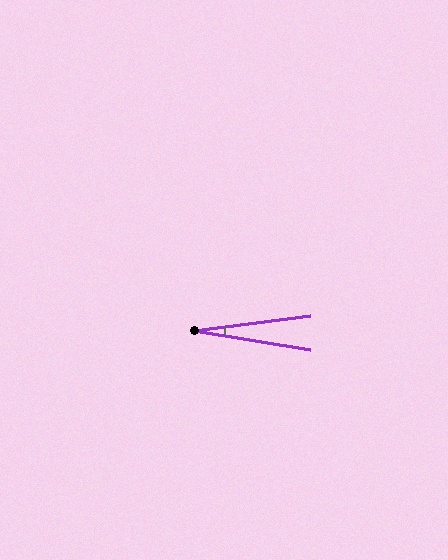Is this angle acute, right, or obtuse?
It is acute.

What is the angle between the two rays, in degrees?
Approximately 16 degrees.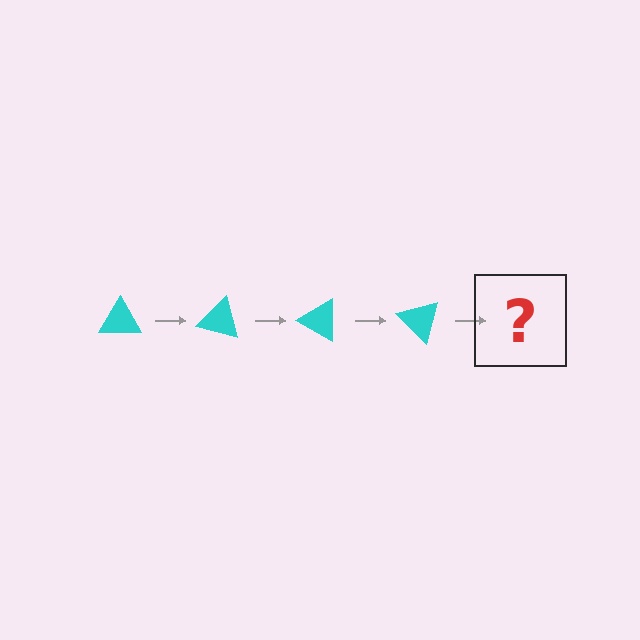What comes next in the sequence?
The next element should be a cyan triangle rotated 60 degrees.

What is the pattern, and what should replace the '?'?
The pattern is that the triangle rotates 15 degrees each step. The '?' should be a cyan triangle rotated 60 degrees.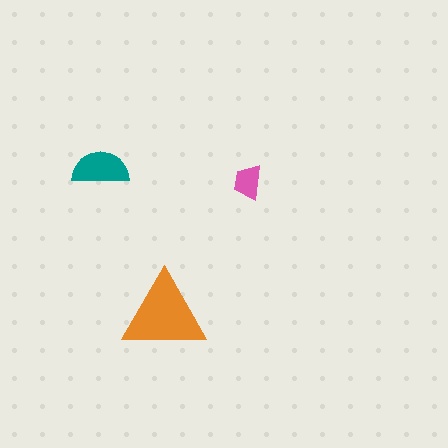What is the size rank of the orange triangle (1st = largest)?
1st.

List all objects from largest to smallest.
The orange triangle, the teal semicircle, the pink trapezoid.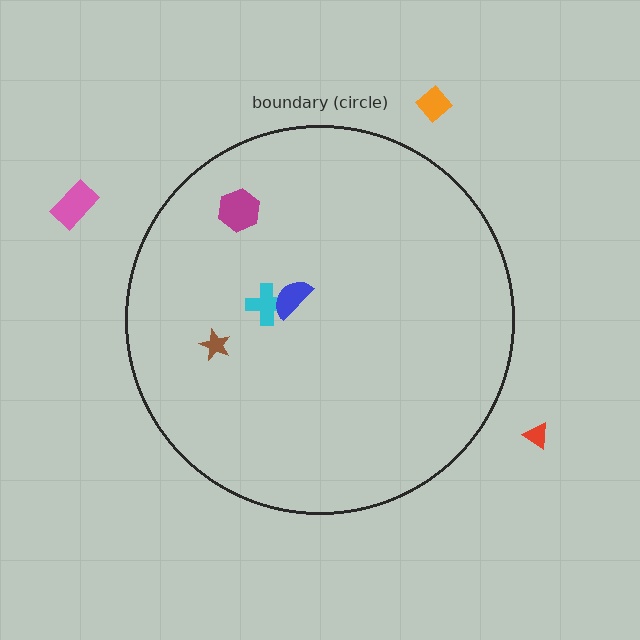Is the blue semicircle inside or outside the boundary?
Inside.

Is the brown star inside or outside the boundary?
Inside.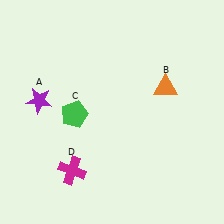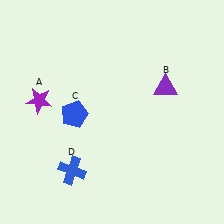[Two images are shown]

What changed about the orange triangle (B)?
In Image 1, B is orange. In Image 2, it changed to purple.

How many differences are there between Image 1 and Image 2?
There are 3 differences between the two images.